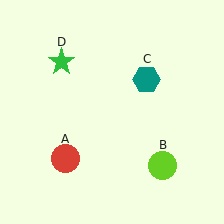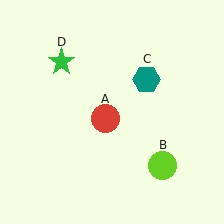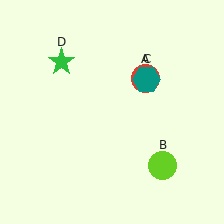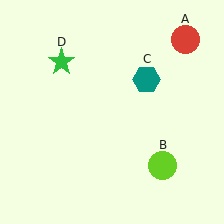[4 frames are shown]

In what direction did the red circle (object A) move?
The red circle (object A) moved up and to the right.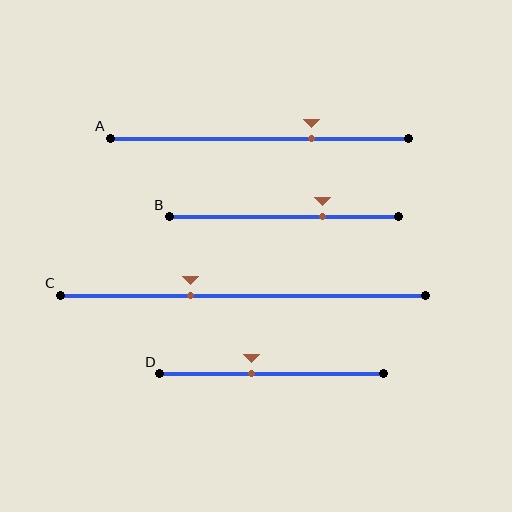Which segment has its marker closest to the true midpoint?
Segment D has its marker closest to the true midpoint.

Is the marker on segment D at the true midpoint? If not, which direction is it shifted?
No, the marker on segment D is shifted to the left by about 9% of the segment length.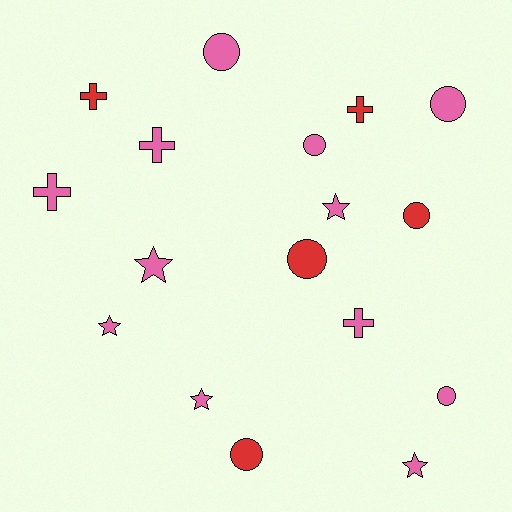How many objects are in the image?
There are 17 objects.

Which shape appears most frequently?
Circle, with 7 objects.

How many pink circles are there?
There are 4 pink circles.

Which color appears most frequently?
Pink, with 12 objects.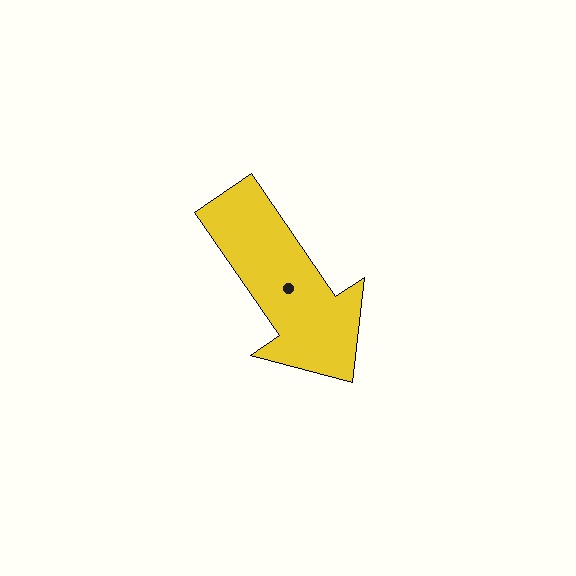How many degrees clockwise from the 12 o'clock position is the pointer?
Approximately 146 degrees.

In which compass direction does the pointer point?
Southeast.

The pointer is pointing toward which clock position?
Roughly 5 o'clock.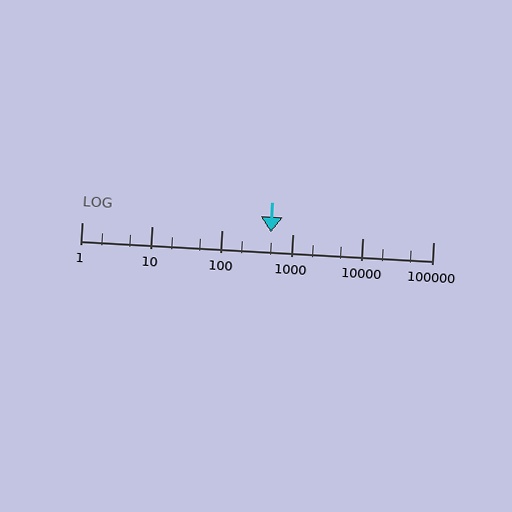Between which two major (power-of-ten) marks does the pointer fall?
The pointer is between 100 and 1000.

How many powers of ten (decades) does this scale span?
The scale spans 5 decades, from 1 to 100000.